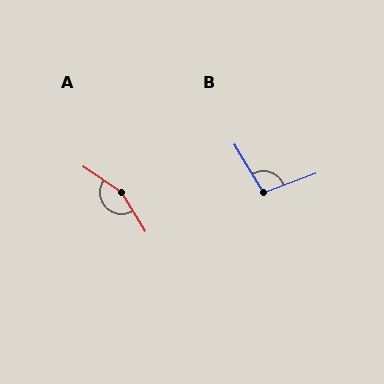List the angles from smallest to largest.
B (101°), A (155°).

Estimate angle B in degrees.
Approximately 101 degrees.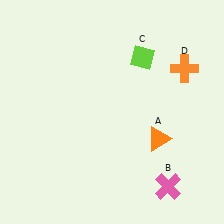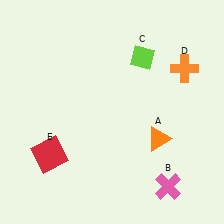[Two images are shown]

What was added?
A red square (E) was added in Image 2.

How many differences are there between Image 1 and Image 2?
There is 1 difference between the two images.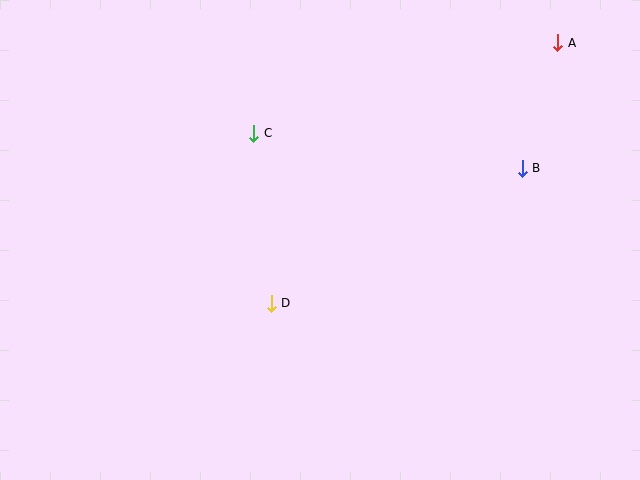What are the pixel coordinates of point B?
Point B is at (522, 168).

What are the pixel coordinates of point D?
Point D is at (271, 303).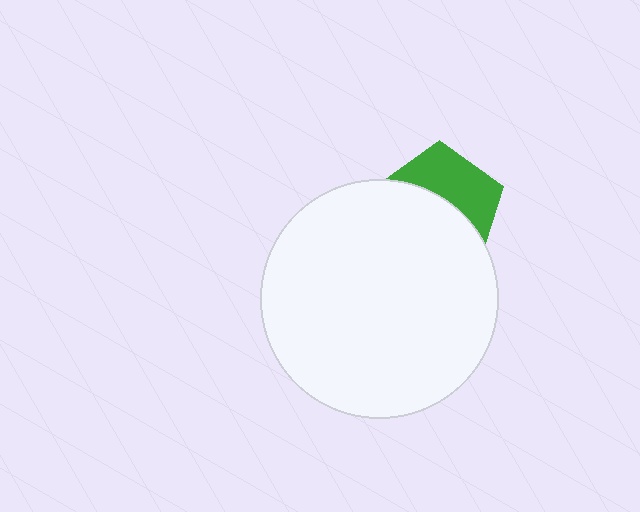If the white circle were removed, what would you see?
You would see the complete green pentagon.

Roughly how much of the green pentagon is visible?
A small part of it is visible (roughly 43%).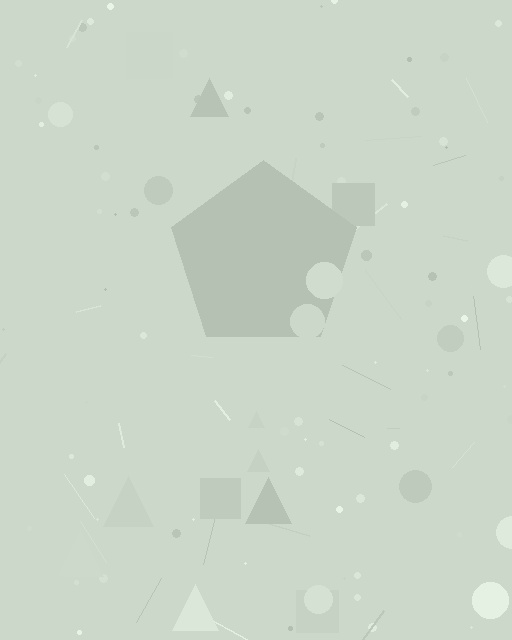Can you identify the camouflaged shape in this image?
The camouflaged shape is a pentagon.